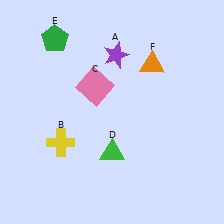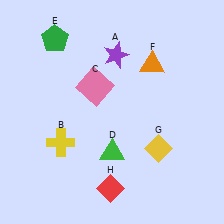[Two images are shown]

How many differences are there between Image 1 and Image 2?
There are 2 differences between the two images.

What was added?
A yellow diamond (G), a red diamond (H) were added in Image 2.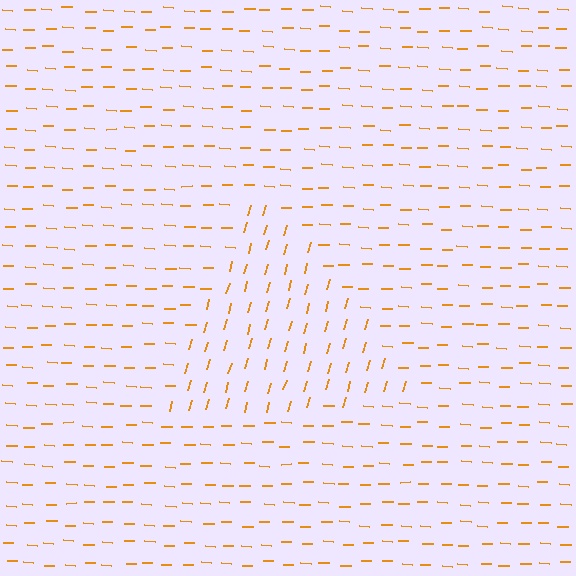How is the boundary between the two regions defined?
The boundary is defined purely by a change in line orientation (approximately 77 degrees difference). All lines are the same color and thickness.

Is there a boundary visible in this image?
Yes, there is a texture boundary formed by a change in line orientation.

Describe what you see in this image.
The image is filled with small orange line segments. A triangle region in the image has lines oriented differently from the surrounding lines, creating a visible texture boundary.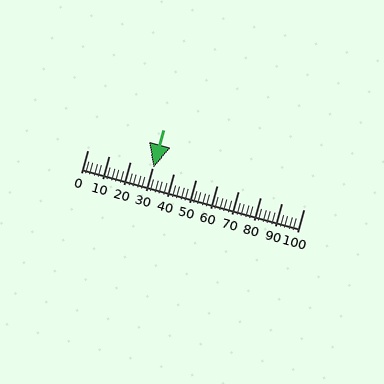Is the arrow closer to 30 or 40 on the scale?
The arrow is closer to 30.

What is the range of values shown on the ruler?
The ruler shows values from 0 to 100.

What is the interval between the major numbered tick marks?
The major tick marks are spaced 10 units apart.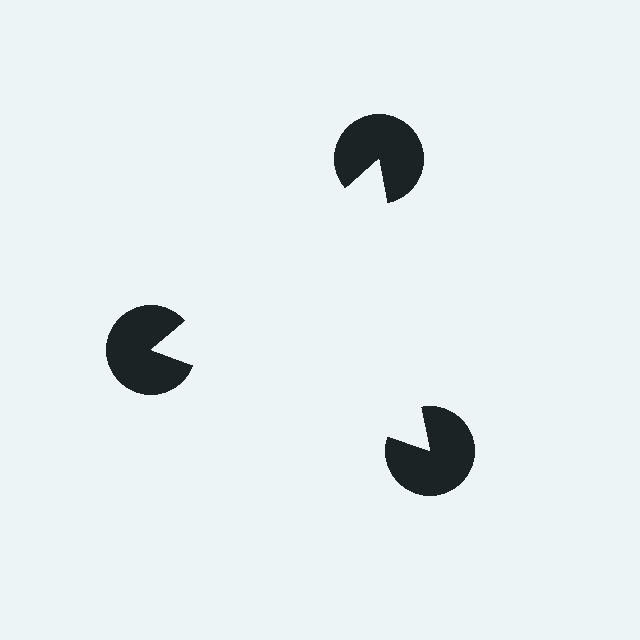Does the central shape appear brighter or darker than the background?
It typically appears slightly brighter than the background, even though no actual brightness change is drawn.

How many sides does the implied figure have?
3 sides.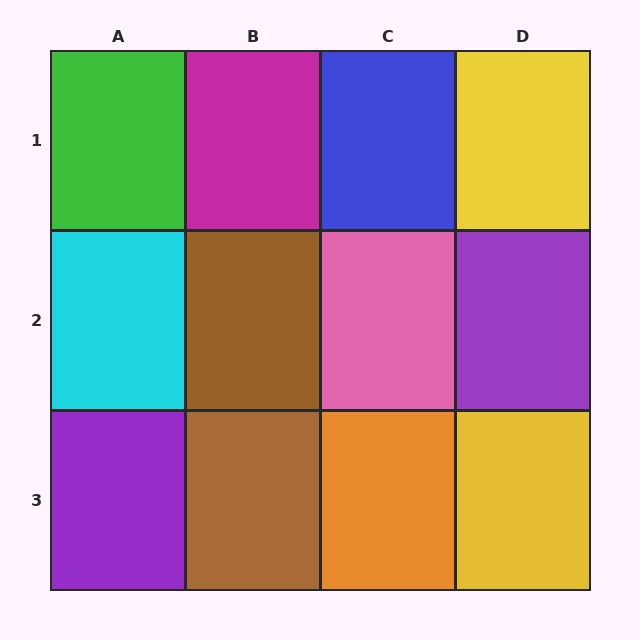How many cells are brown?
2 cells are brown.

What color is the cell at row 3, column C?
Orange.